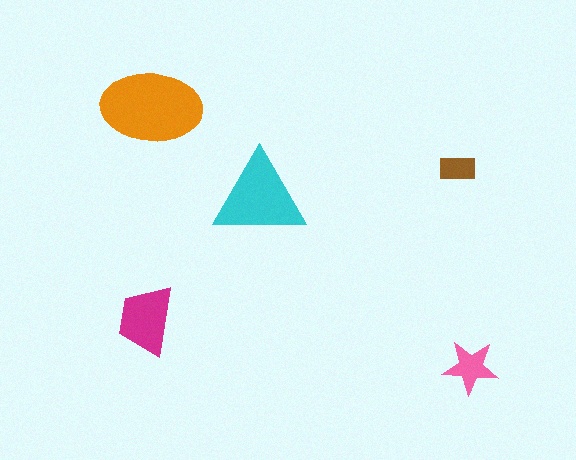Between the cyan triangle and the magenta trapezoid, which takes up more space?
The cyan triangle.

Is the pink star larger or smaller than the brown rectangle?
Larger.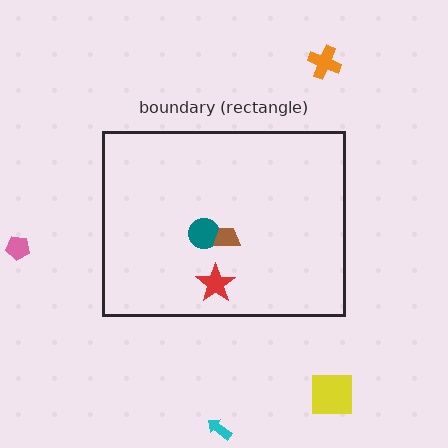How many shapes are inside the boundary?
3 inside, 4 outside.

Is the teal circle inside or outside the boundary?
Inside.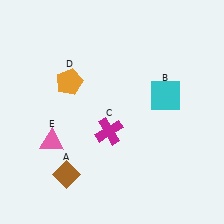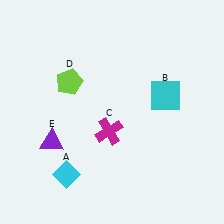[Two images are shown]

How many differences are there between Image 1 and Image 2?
There are 3 differences between the two images.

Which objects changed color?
A changed from brown to cyan. D changed from orange to lime. E changed from pink to purple.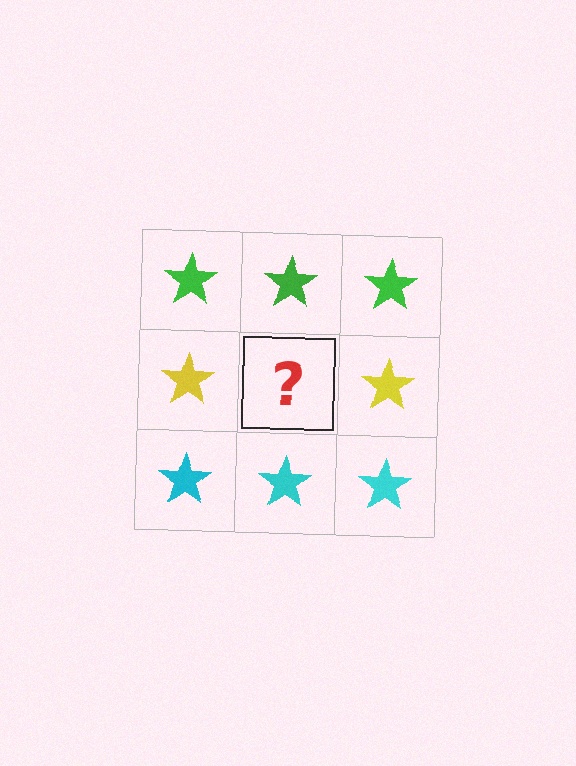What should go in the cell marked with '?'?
The missing cell should contain a yellow star.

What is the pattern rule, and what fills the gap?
The rule is that each row has a consistent color. The gap should be filled with a yellow star.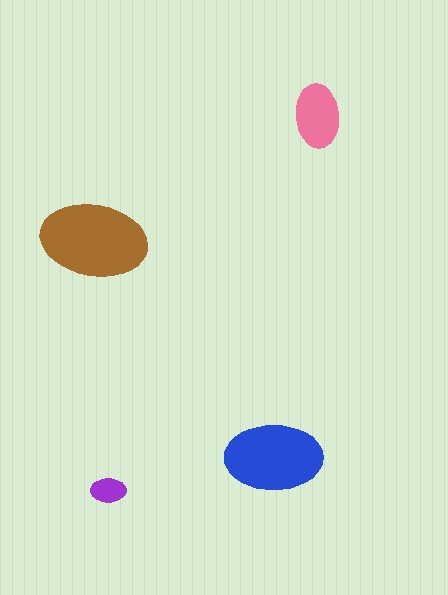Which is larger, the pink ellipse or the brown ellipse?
The brown one.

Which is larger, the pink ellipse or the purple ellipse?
The pink one.